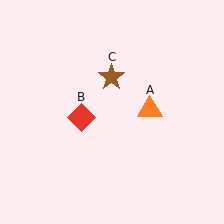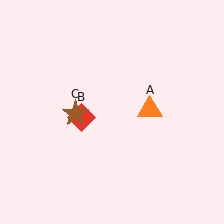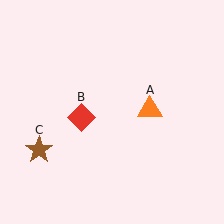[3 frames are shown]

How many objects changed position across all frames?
1 object changed position: brown star (object C).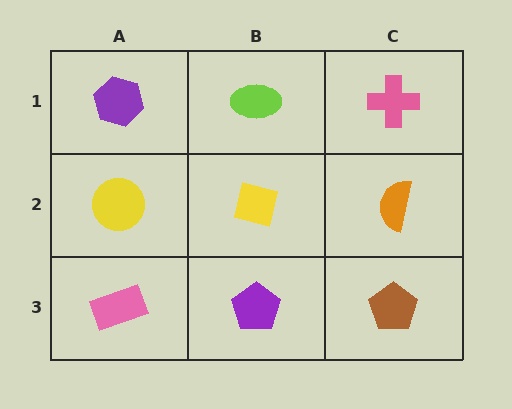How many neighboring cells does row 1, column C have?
2.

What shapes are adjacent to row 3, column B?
A yellow square (row 2, column B), a pink rectangle (row 3, column A), a brown pentagon (row 3, column C).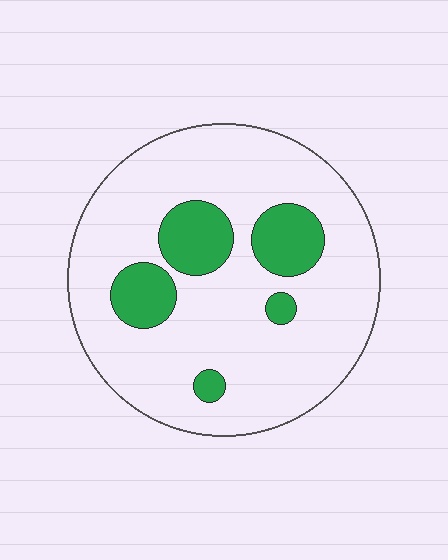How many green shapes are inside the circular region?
5.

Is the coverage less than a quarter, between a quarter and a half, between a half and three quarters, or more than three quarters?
Less than a quarter.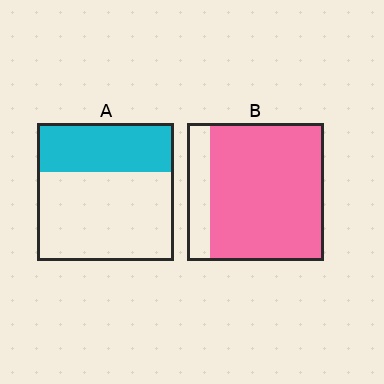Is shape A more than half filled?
No.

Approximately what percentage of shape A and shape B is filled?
A is approximately 35% and B is approximately 85%.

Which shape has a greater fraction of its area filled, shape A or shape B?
Shape B.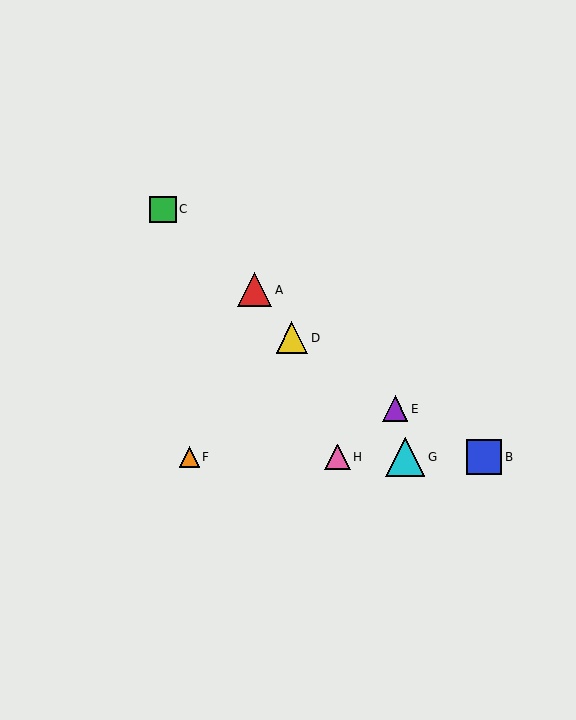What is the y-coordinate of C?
Object C is at y≈209.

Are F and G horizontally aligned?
Yes, both are at y≈457.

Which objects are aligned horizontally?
Objects B, F, G, H are aligned horizontally.